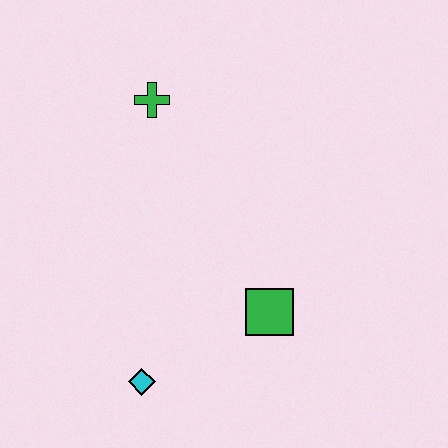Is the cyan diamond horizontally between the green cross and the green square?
No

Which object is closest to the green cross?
The green square is closest to the green cross.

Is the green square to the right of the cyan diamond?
Yes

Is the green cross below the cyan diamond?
No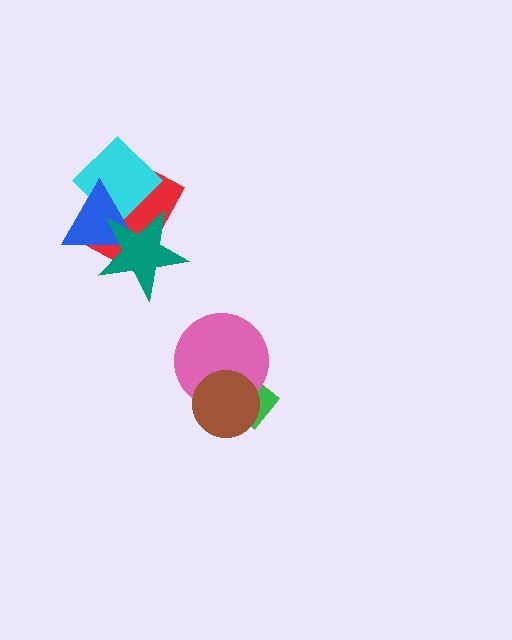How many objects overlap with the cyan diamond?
3 objects overlap with the cyan diamond.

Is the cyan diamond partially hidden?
Yes, it is partially covered by another shape.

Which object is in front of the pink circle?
The brown circle is in front of the pink circle.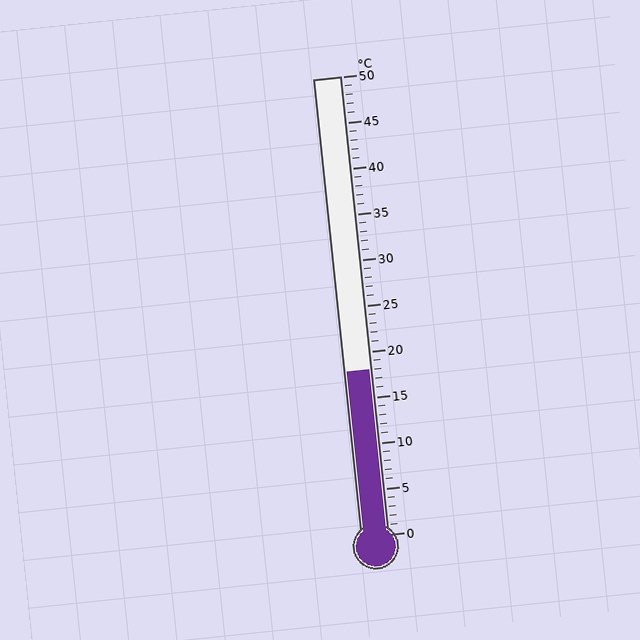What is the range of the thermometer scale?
The thermometer scale ranges from 0°C to 50°C.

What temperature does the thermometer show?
The thermometer shows approximately 18°C.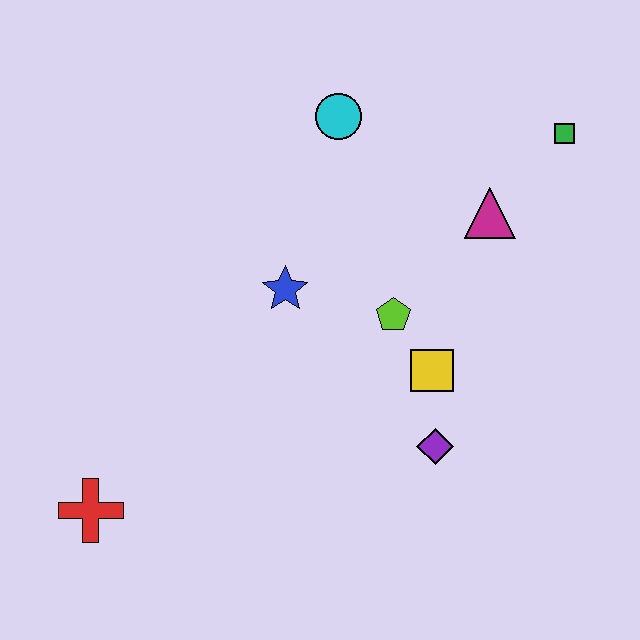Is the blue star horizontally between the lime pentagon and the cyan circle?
No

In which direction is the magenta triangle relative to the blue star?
The magenta triangle is to the right of the blue star.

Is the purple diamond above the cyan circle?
No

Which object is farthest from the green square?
The red cross is farthest from the green square.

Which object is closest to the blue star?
The lime pentagon is closest to the blue star.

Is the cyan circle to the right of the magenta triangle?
No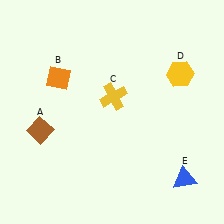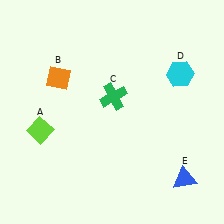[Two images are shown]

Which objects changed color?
A changed from brown to lime. C changed from yellow to green. D changed from yellow to cyan.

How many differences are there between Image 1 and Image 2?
There are 3 differences between the two images.